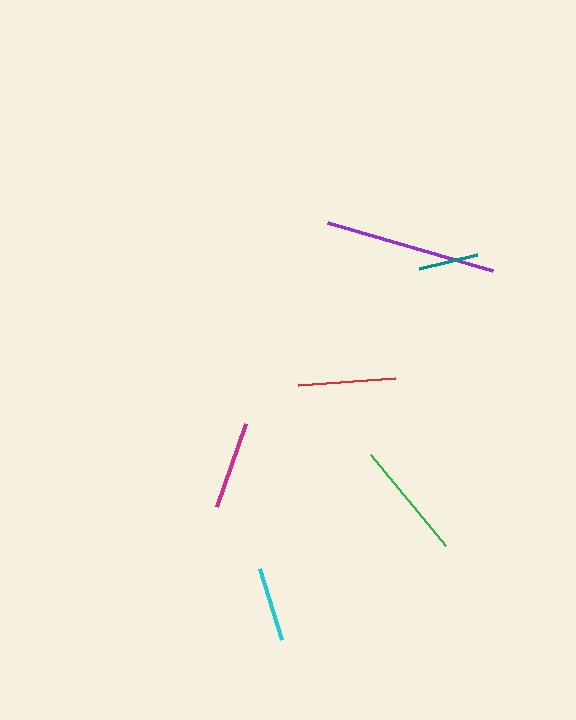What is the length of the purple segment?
The purple segment is approximately 171 pixels long.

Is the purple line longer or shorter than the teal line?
The purple line is longer than the teal line.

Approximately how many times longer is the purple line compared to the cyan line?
The purple line is approximately 2.3 times the length of the cyan line.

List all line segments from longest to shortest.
From longest to shortest: purple, green, red, magenta, cyan, teal.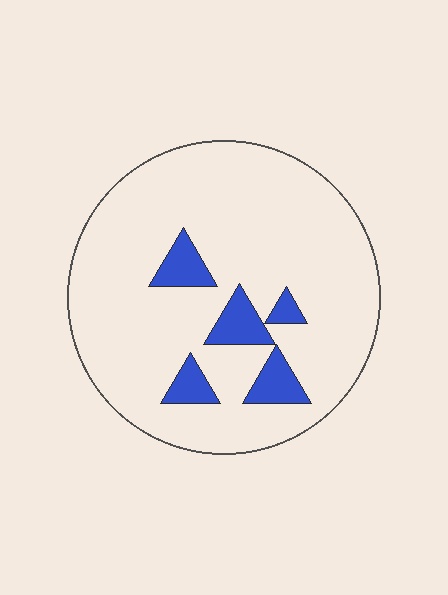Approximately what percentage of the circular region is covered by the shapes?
Approximately 10%.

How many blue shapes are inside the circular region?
5.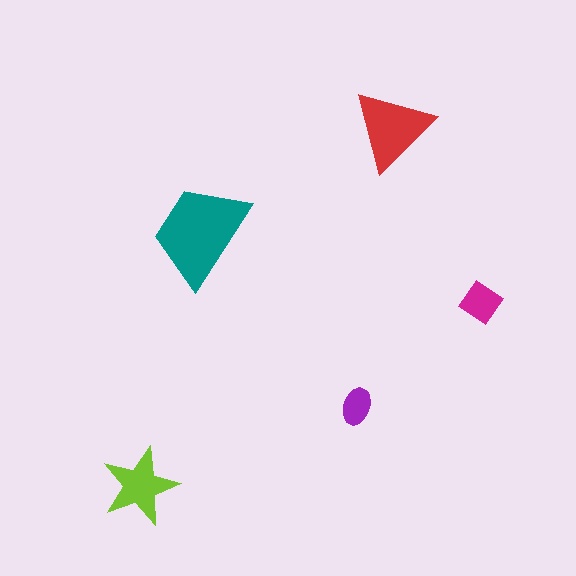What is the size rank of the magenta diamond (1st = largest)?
4th.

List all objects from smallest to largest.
The purple ellipse, the magenta diamond, the lime star, the red triangle, the teal trapezoid.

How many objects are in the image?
There are 5 objects in the image.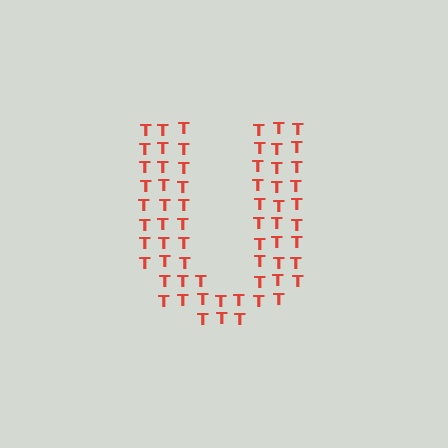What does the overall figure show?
The overall figure shows the letter U.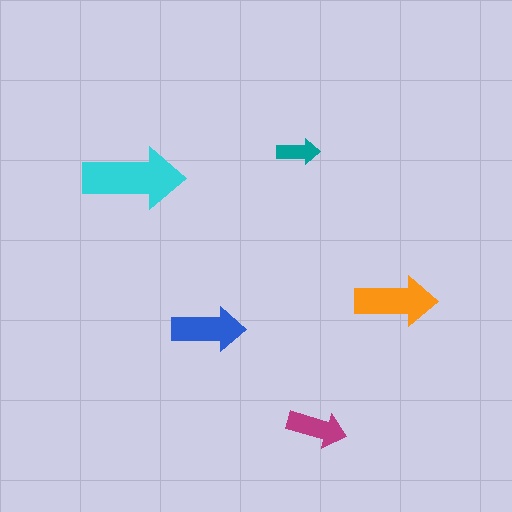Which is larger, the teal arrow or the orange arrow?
The orange one.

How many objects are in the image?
There are 5 objects in the image.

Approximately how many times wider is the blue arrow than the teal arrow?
About 1.5 times wider.